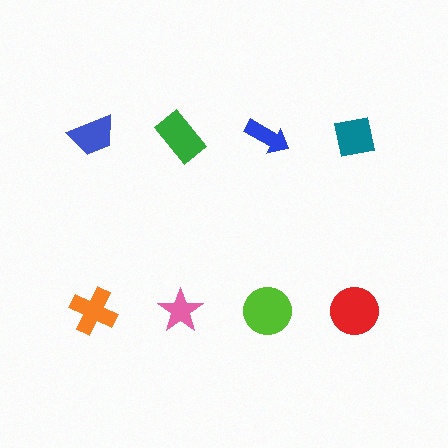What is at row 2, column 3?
A lime circle.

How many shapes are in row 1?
4 shapes.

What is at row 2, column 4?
A red circle.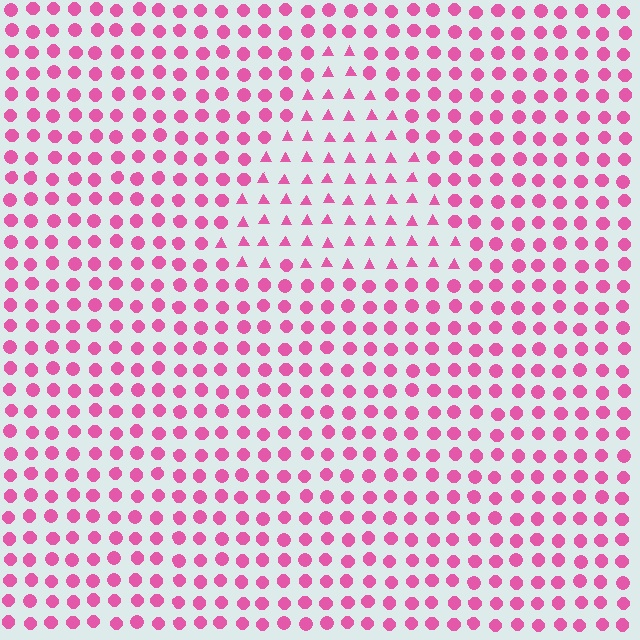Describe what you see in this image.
The image is filled with small pink elements arranged in a uniform grid. A triangle-shaped region contains triangles, while the surrounding area contains circles. The boundary is defined purely by the change in element shape.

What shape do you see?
I see a triangle.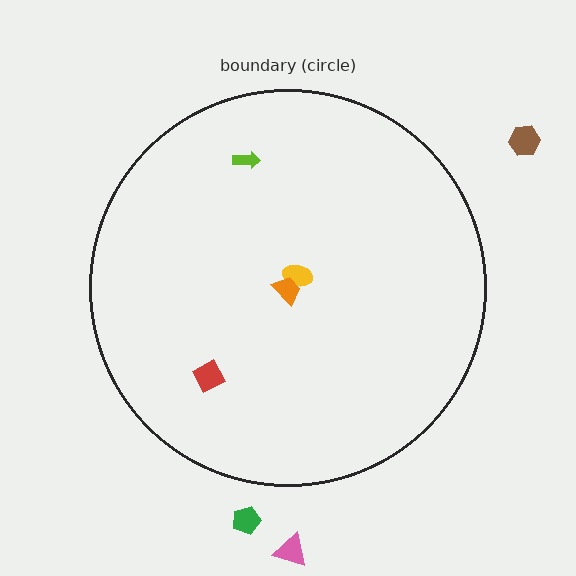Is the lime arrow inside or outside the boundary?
Inside.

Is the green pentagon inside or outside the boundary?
Outside.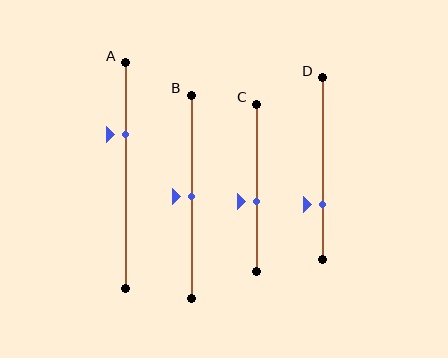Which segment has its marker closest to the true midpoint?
Segment B has its marker closest to the true midpoint.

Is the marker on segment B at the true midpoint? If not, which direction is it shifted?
Yes, the marker on segment B is at the true midpoint.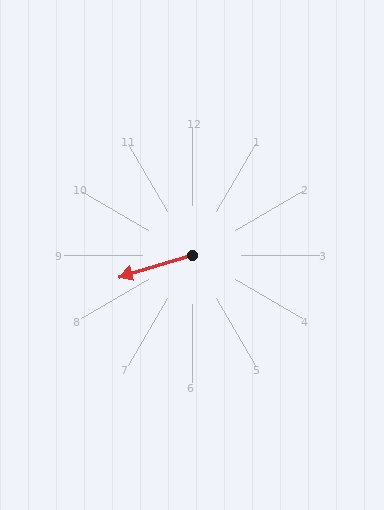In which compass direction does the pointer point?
West.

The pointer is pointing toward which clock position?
Roughly 8 o'clock.